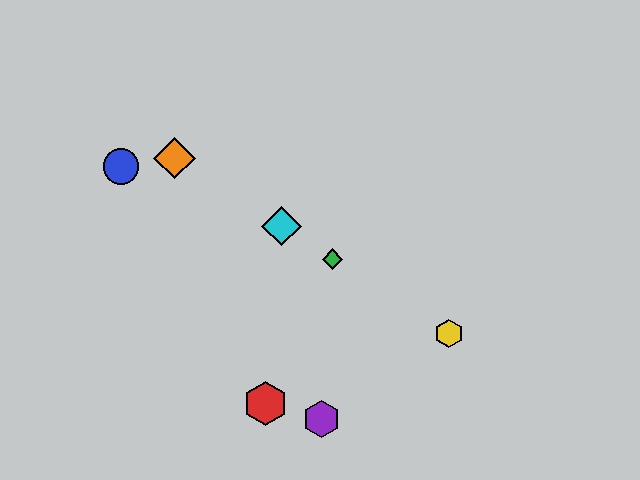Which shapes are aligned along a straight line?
The green diamond, the yellow hexagon, the orange diamond, the cyan diamond are aligned along a straight line.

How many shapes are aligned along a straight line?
4 shapes (the green diamond, the yellow hexagon, the orange diamond, the cyan diamond) are aligned along a straight line.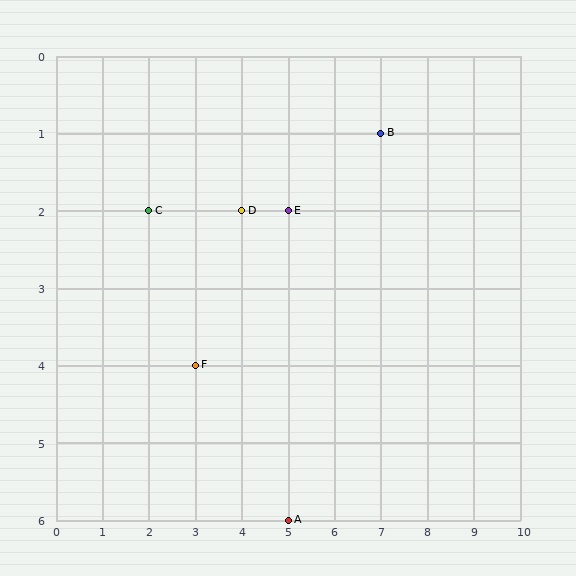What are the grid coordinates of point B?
Point B is at grid coordinates (7, 1).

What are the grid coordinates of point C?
Point C is at grid coordinates (2, 2).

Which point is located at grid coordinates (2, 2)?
Point C is at (2, 2).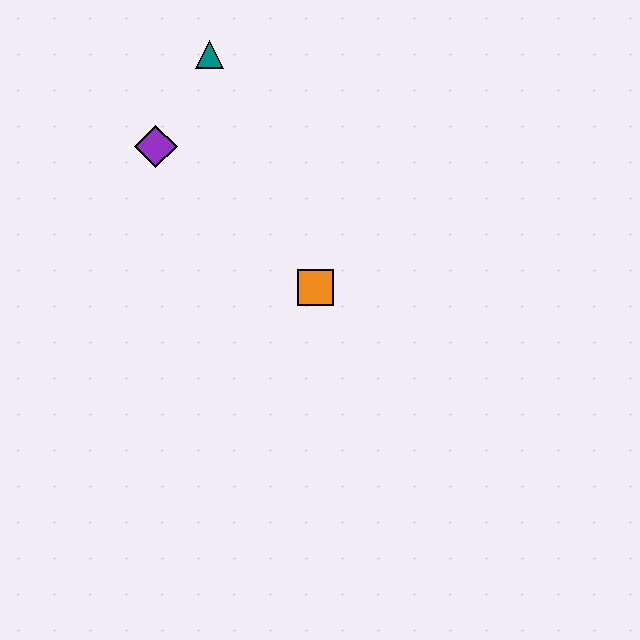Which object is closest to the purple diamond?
The teal triangle is closest to the purple diamond.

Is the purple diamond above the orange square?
Yes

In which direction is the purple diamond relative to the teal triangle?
The purple diamond is below the teal triangle.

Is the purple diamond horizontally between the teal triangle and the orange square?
No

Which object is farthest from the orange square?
The teal triangle is farthest from the orange square.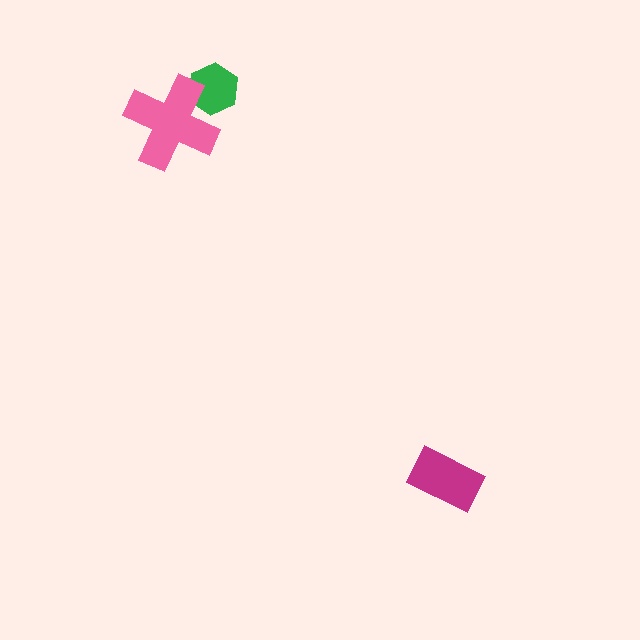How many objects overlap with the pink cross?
1 object overlaps with the pink cross.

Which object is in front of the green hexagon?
The pink cross is in front of the green hexagon.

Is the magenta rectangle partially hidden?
No, no other shape covers it.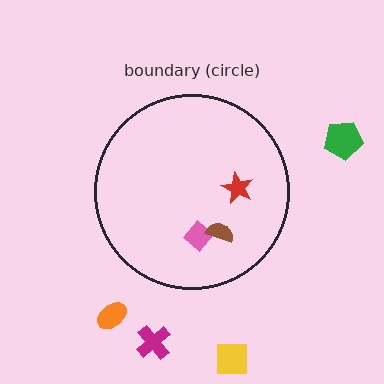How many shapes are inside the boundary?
3 inside, 4 outside.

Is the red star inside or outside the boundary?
Inside.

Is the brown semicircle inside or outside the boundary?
Inside.